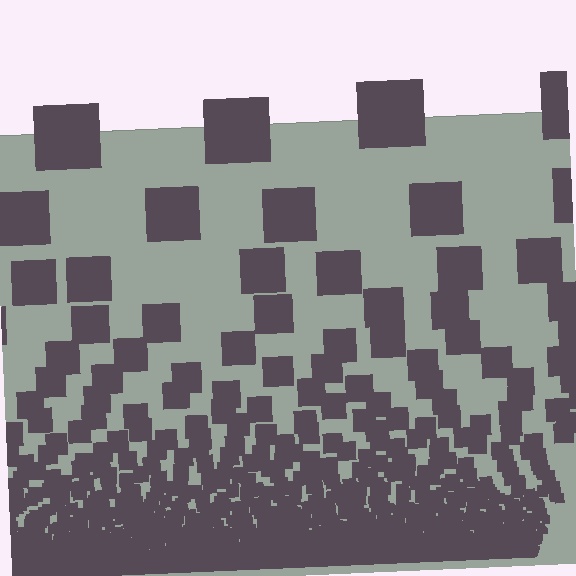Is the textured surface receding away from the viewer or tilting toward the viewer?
The surface appears to tilt toward the viewer. Texture elements get larger and sparser toward the top.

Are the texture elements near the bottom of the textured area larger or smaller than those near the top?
Smaller. The gradient is inverted — elements near the bottom are smaller and denser.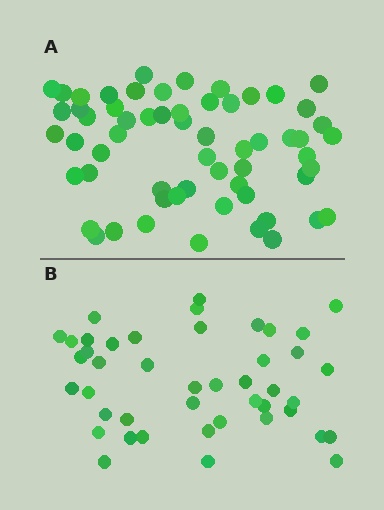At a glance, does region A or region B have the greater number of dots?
Region A (the top region) has more dots.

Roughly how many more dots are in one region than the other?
Region A has approximately 15 more dots than region B.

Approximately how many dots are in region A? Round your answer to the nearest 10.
About 60 dots.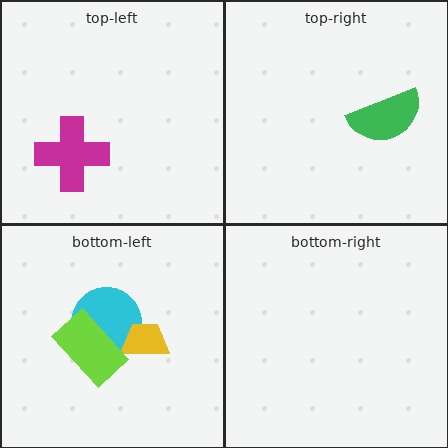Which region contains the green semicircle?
The top-right region.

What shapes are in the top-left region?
The magenta cross.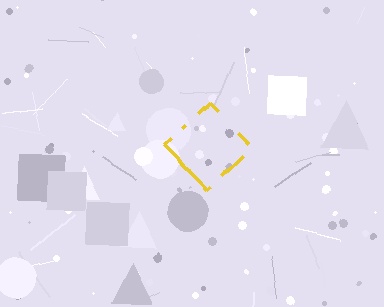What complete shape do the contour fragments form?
The contour fragments form a diamond.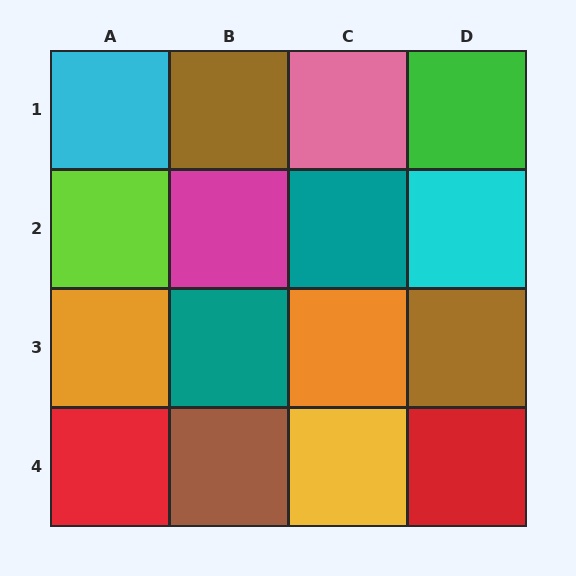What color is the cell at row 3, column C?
Orange.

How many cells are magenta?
1 cell is magenta.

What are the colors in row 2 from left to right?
Lime, magenta, teal, cyan.